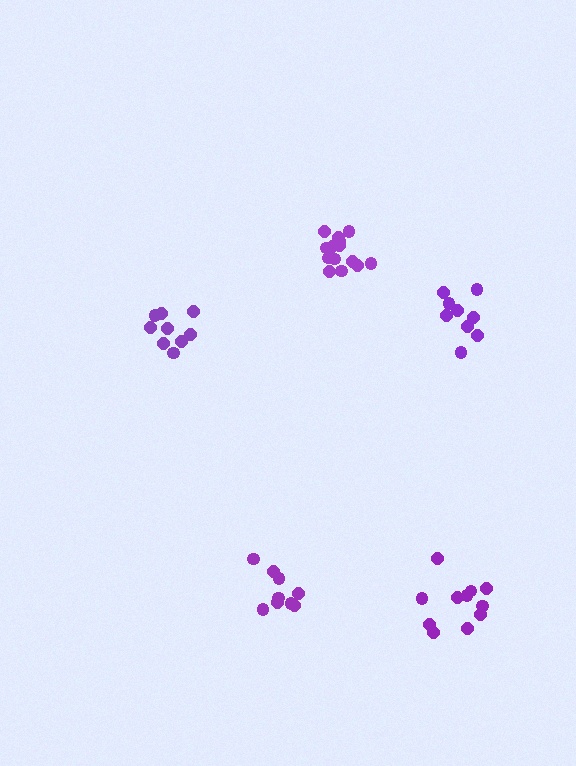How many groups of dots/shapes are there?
There are 5 groups.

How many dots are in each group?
Group 1: 9 dots, Group 2: 9 dots, Group 3: 9 dots, Group 4: 11 dots, Group 5: 14 dots (52 total).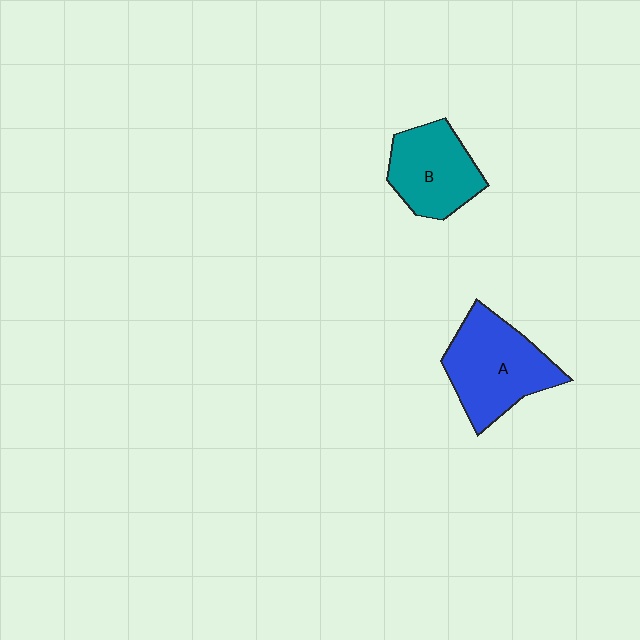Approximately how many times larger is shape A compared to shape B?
Approximately 1.3 times.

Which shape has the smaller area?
Shape B (teal).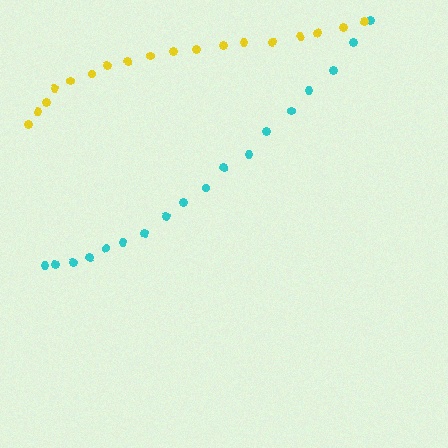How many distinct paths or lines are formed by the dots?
There are 2 distinct paths.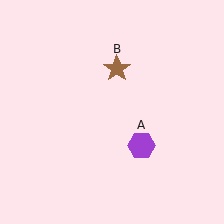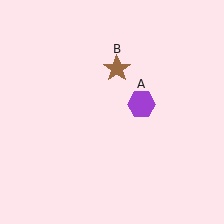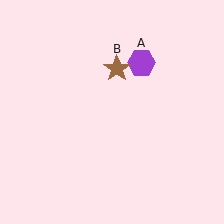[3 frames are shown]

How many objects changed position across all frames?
1 object changed position: purple hexagon (object A).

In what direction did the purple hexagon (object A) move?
The purple hexagon (object A) moved up.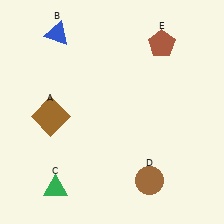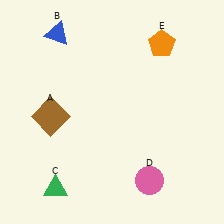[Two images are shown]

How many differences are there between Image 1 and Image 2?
There are 2 differences between the two images.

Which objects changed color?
D changed from brown to pink. E changed from brown to orange.